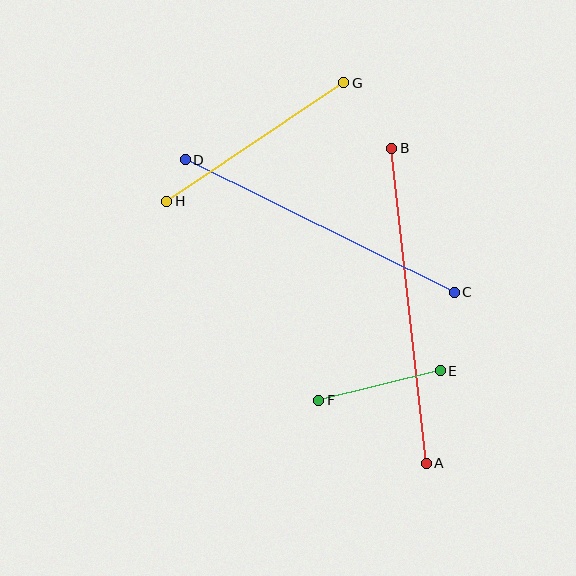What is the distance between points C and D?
The distance is approximately 300 pixels.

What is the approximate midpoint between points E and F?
The midpoint is at approximately (380, 386) pixels.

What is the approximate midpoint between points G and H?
The midpoint is at approximately (255, 142) pixels.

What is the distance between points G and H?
The distance is approximately 213 pixels.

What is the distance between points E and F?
The distance is approximately 125 pixels.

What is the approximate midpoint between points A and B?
The midpoint is at approximately (409, 306) pixels.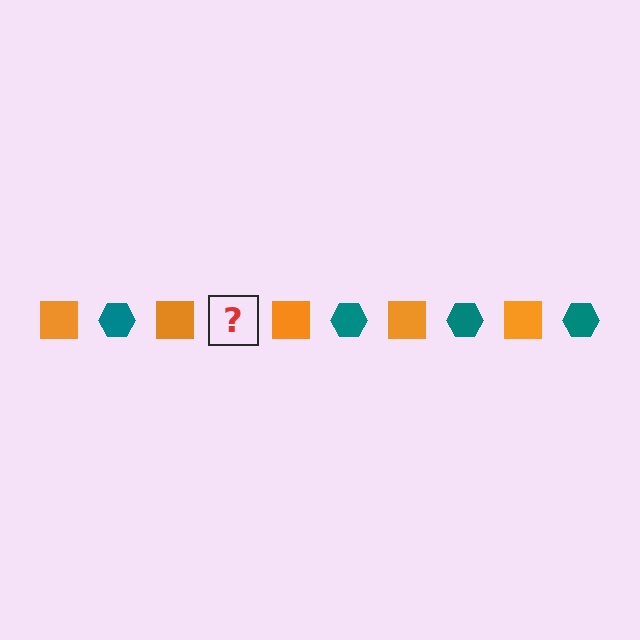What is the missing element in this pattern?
The missing element is a teal hexagon.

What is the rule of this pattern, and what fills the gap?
The rule is that the pattern alternates between orange square and teal hexagon. The gap should be filled with a teal hexagon.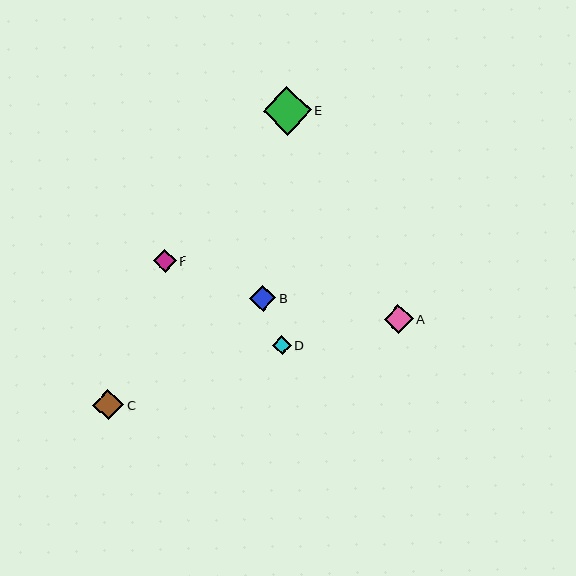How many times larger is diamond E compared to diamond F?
Diamond E is approximately 2.1 times the size of diamond F.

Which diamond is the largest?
Diamond E is the largest with a size of approximately 48 pixels.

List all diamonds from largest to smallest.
From largest to smallest: E, C, A, B, F, D.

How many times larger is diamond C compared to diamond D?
Diamond C is approximately 1.6 times the size of diamond D.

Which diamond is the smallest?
Diamond D is the smallest with a size of approximately 19 pixels.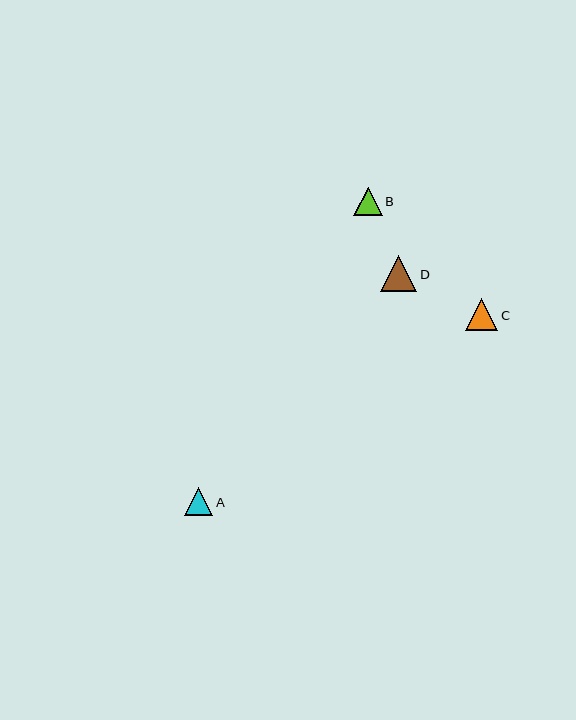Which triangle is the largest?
Triangle D is the largest with a size of approximately 36 pixels.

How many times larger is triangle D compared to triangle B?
Triangle D is approximately 1.3 times the size of triangle B.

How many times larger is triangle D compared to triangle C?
Triangle D is approximately 1.1 times the size of triangle C.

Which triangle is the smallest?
Triangle A is the smallest with a size of approximately 28 pixels.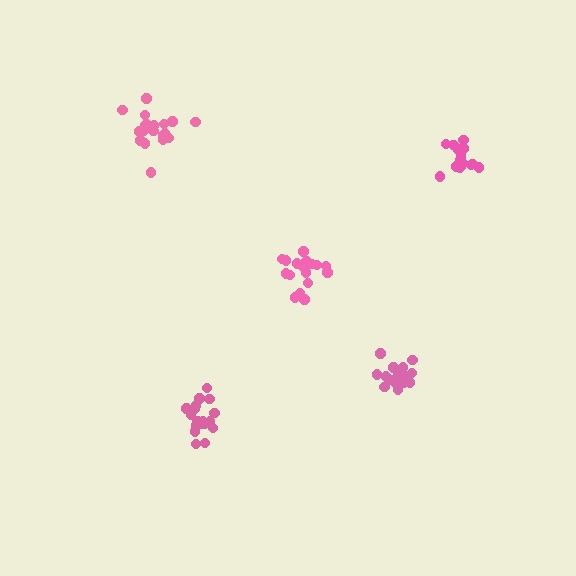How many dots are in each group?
Group 1: 20 dots, Group 2: 18 dots, Group 3: 17 dots, Group 4: 17 dots, Group 5: 18 dots (90 total).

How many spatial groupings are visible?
There are 5 spatial groupings.